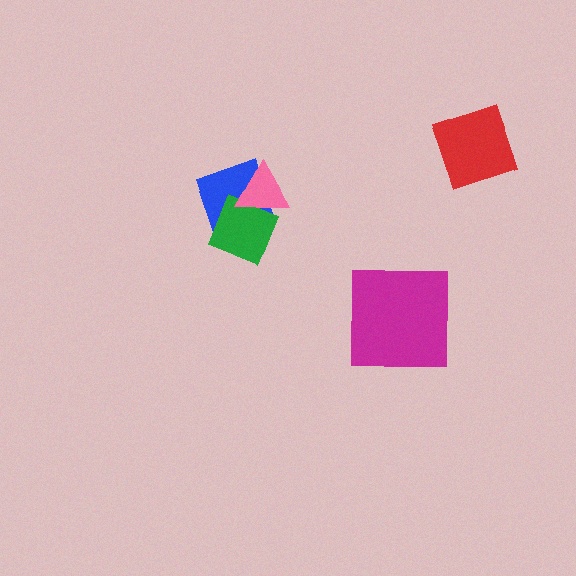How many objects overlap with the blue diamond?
2 objects overlap with the blue diamond.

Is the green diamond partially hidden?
Yes, it is partially covered by another shape.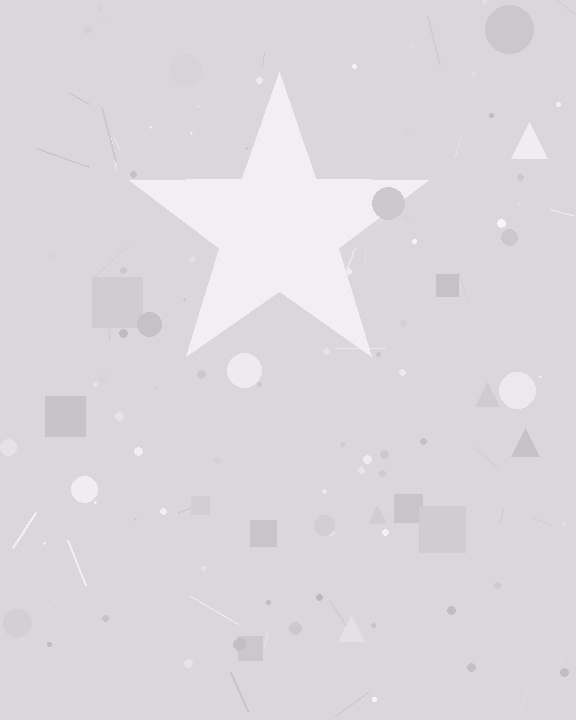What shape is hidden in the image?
A star is hidden in the image.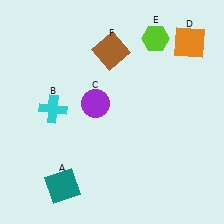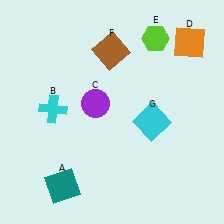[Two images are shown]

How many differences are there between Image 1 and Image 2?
There is 1 difference between the two images.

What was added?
A cyan square (G) was added in Image 2.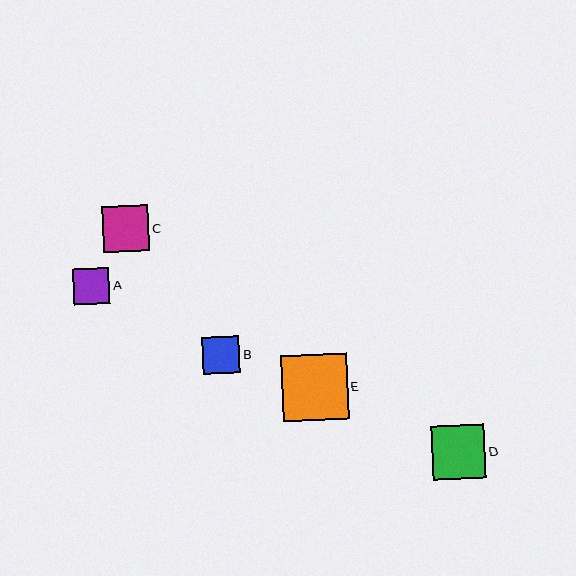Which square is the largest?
Square E is the largest with a size of approximately 66 pixels.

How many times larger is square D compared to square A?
Square D is approximately 1.5 times the size of square A.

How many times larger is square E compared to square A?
Square E is approximately 1.8 times the size of square A.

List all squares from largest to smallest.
From largest to smallest: E, D, C, B, A.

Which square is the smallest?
Square A is the smallest with a size of approximately 36 pixels.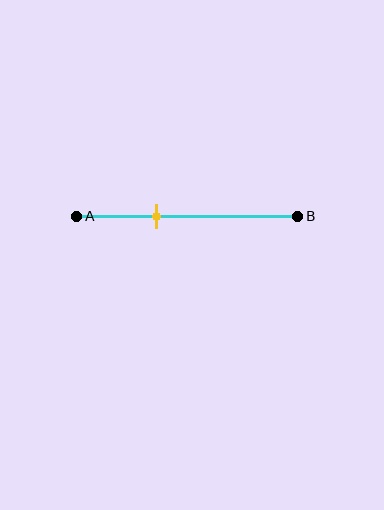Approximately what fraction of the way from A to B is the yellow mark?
The yellow mark is approximately 35% of the way from A to B.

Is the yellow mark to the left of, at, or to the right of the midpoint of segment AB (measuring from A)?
The yellow mark is to the left of the midpoint of segment AB.